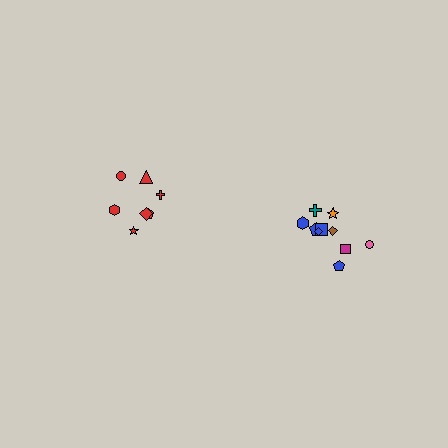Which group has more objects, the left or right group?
The right group.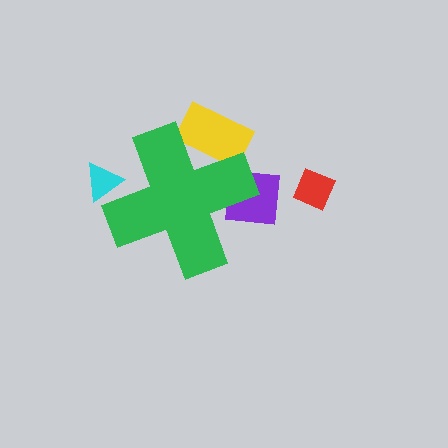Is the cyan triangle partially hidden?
Yes, the cyan triangle is partially hidden behind the green cross.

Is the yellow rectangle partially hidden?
Yes, the yellow rectangle is partially hidden behind the green cross.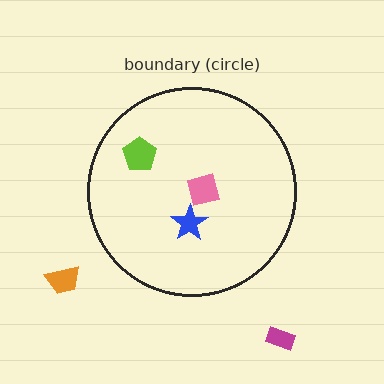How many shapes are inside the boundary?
3 inside, 2 outside.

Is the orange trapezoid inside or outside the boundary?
Outside.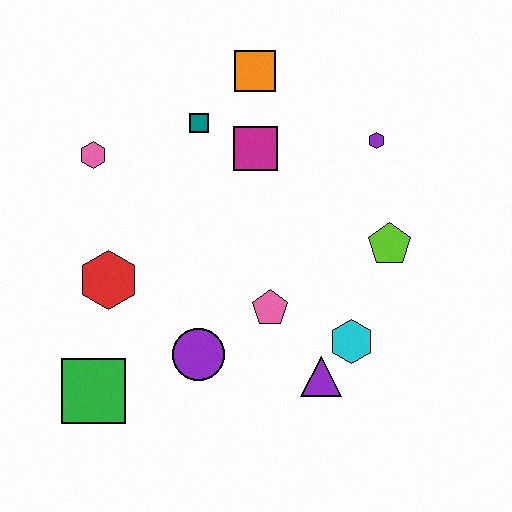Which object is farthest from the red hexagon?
The purple hexagon is farthest from the red hexagon.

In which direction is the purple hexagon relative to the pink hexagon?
The purple hexagon is to the right of the pink hexagon.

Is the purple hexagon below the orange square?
Yes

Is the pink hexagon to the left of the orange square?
Yes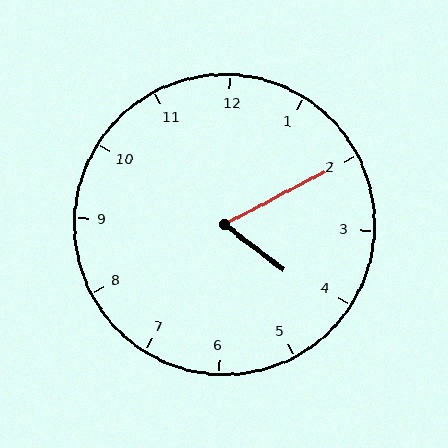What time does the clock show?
4:10.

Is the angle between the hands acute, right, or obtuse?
It is acute.